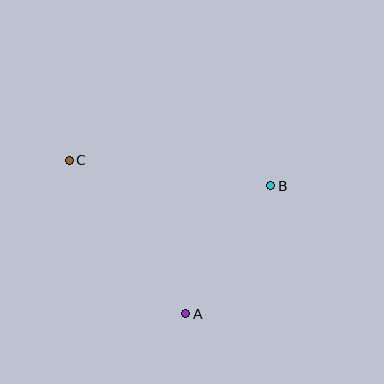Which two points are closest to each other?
Points A and B are closest to each other.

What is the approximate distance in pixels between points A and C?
The distance between A and C is approximately 193 pixels.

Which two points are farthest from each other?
Points B and C are farthest from each other.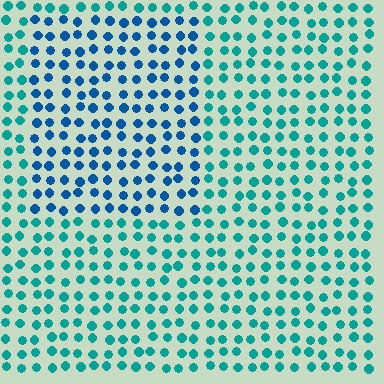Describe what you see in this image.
The image is filled with small teal elements in a uniform arrangement. A rectangle-shaped region is visible where the elements are tinted to a slightly different hue, forming a subtle color boundary.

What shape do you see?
I see a rectangle.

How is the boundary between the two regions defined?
The boundary is defined purely by a slight shift in hue (about 34 degrees). Spacing, size, and orientation are identical on both sides.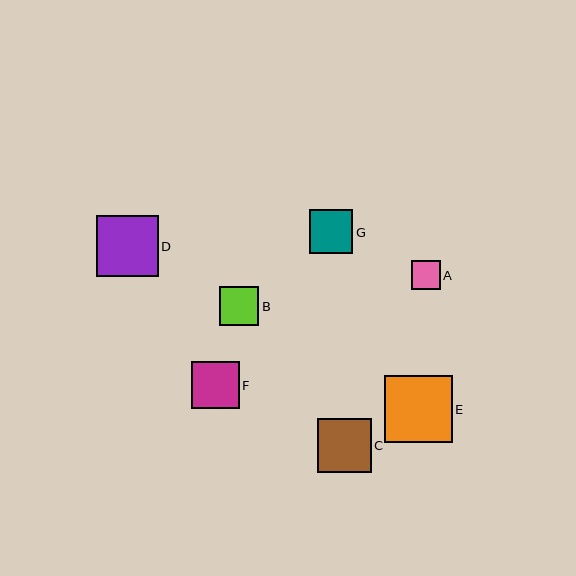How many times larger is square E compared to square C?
Square E is approximately 1.3 times the size of square C.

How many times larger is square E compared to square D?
Square E is approximately 1.1 times the size of square D.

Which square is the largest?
Square E is the largest with a size of approximately 68 pixels.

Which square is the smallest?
Square A is the smallest with a size of approximately 29 pixels.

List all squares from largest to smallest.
From largest to smallest: E, D, C, F, G, B, A.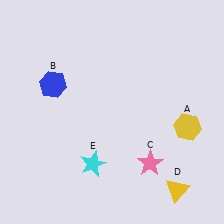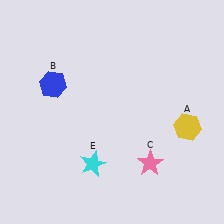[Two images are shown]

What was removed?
The yellow triangle (D) was removed in Image 2.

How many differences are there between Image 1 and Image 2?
There is 1 difference between the two images.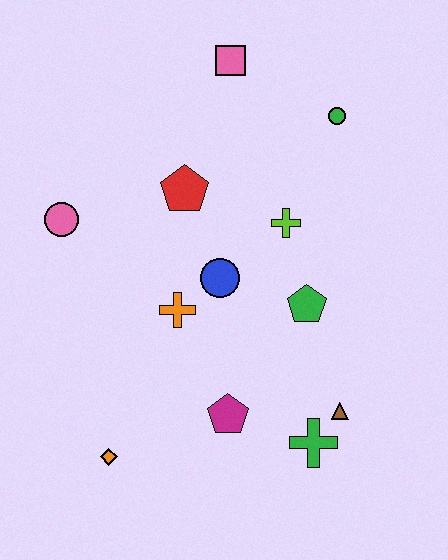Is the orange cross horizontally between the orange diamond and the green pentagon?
Yes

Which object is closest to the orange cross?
The blue circle is closest to the orange cross.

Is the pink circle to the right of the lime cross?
No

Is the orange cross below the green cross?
No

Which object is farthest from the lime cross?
The orange diamond is farthest from the lime cross.